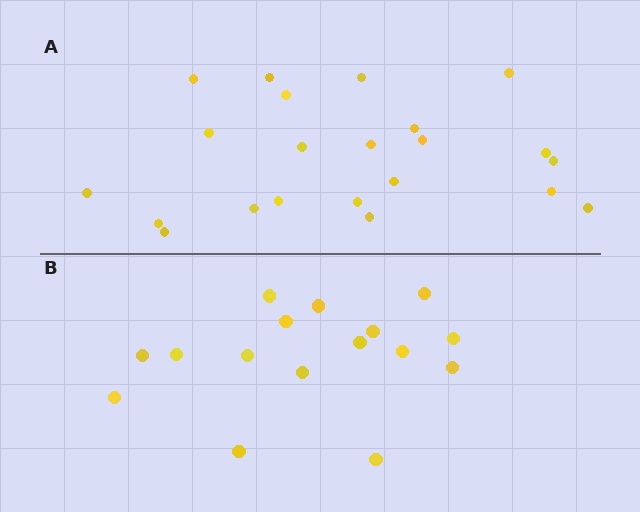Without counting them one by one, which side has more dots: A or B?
Region A (the top region) has more dots.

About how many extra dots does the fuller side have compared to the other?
Region A has about 6 more dots than region B.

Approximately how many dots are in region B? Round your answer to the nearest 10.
About 20 dots. (The exact count is 16, which rounds to 20.)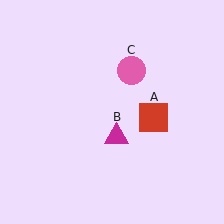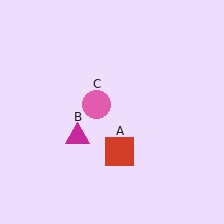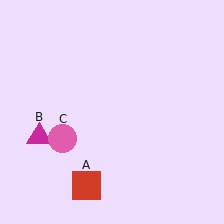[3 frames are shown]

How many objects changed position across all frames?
3 objects changed position: red square (object A), magenta triangle (object B), pink circle (object C).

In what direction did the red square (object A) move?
The red square (object A) moved down and to the left.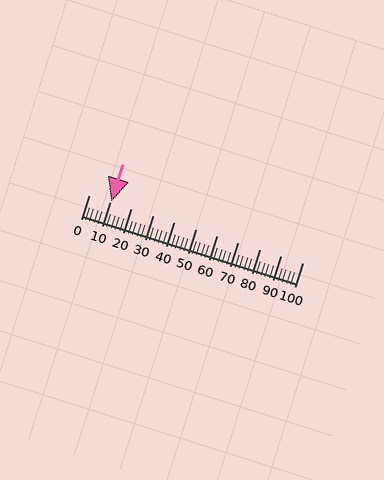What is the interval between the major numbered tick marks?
The major tick marks are spaced 10 units apart.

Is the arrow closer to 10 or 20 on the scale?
The arrow is closer to 10.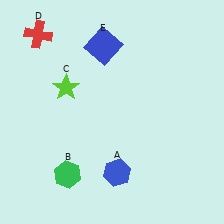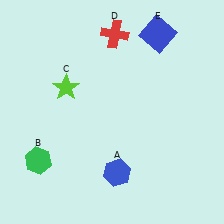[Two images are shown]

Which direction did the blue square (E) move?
The blue square (E) moved right.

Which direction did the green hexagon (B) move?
The green hexagon (B) moved left.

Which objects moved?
The objects that moved are: the green hexagon (B), the red cross (D), the blue square (E).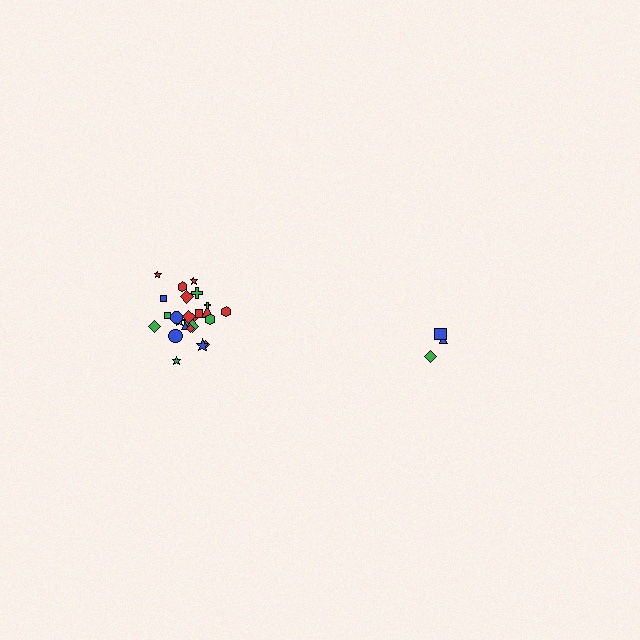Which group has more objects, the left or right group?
The left group.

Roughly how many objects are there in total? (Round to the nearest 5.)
Roughly 30 objects in total.